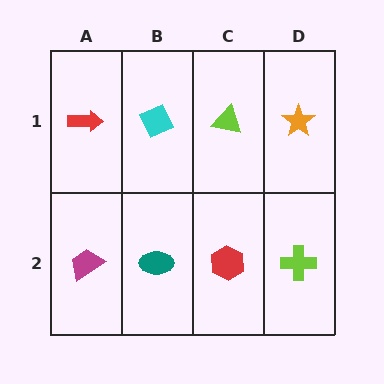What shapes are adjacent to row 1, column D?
A lime cross (row 2, column D), a lime triangle (row 1, column C).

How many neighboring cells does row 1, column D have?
2.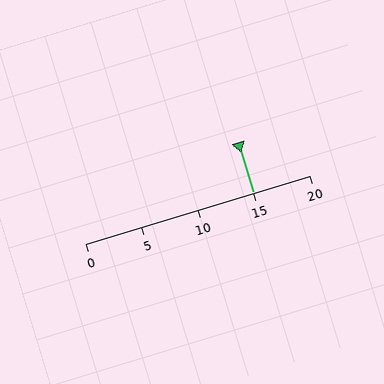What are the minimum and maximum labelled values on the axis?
The axis runs from 0 to 20.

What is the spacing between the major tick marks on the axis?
The major ticks are spaced 5 apart.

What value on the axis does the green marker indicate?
The marker indicates approximately 15.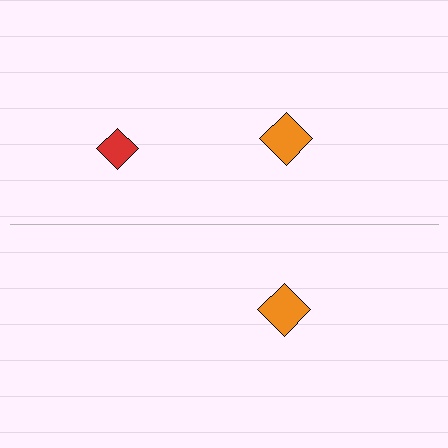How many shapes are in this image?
There are 3 shapes in this image.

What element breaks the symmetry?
A red diamond is missing from the bottom side.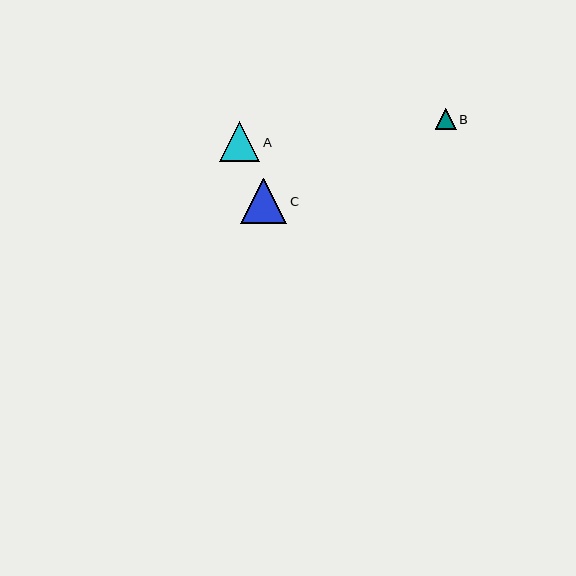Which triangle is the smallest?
Triangle B is the smallest with a size of approximately 21 pixels.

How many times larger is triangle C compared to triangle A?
Triangle C is approximately 1.1 times the size of triangle A.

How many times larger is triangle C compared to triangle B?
Triangle C is approximately 2.2 times the size of triangle B.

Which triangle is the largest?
Triangle C is the largest with a size of approximately 46 pixels.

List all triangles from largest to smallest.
From largest to smallest: C, A, B.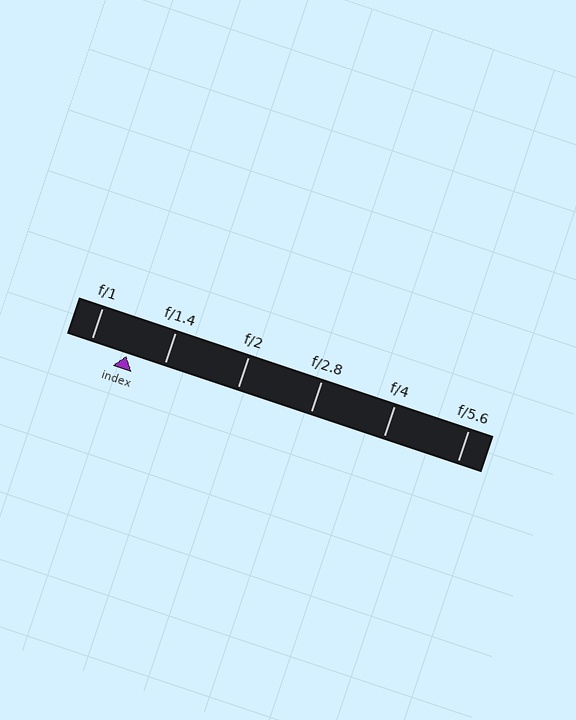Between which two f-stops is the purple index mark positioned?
The index mark is between f/1 and f/1.4.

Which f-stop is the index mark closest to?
The index mark is closest to f/1.4.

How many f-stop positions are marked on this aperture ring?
There are 6 f-stop positions marked.